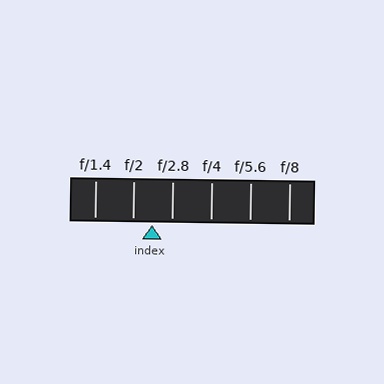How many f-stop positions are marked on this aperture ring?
There are 6 f-stop positions marked.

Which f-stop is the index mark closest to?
The index mark is closest to f/2.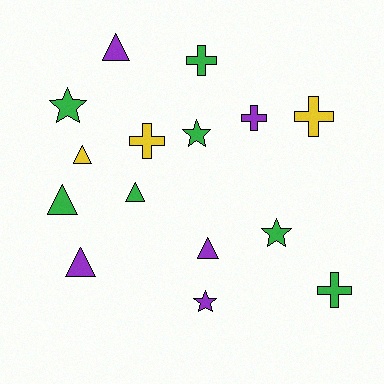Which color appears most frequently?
Green, with 7 objects.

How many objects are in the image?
There are 15 objects.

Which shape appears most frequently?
Triangle, with 6 objects.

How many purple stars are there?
There is 1 purple star.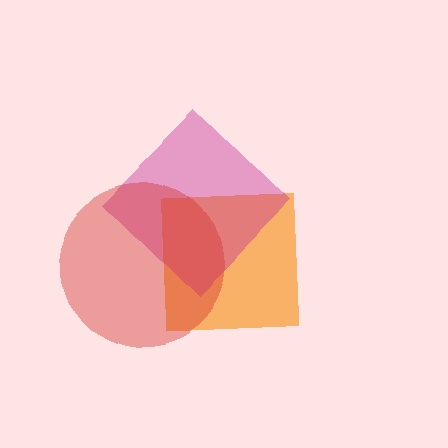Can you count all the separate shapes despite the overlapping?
Yes, there are 3 separate shapes.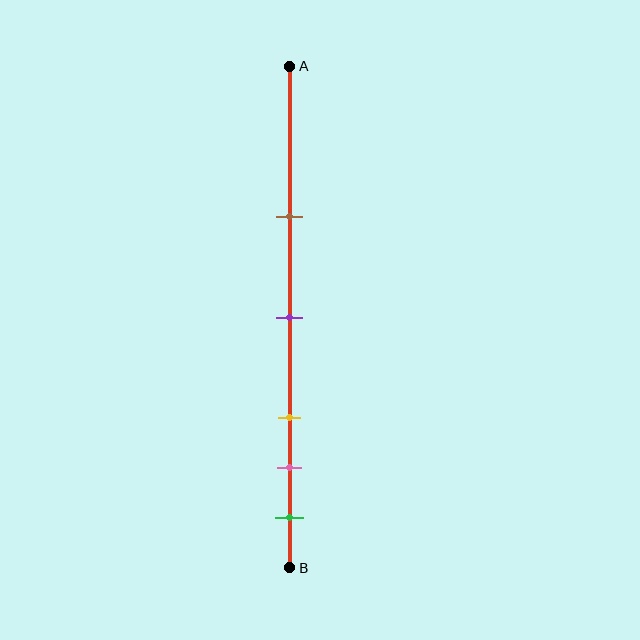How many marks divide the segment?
There are 5 marks dividing the segment.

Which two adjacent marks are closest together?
The pink and green marks are the closest adjacent pair.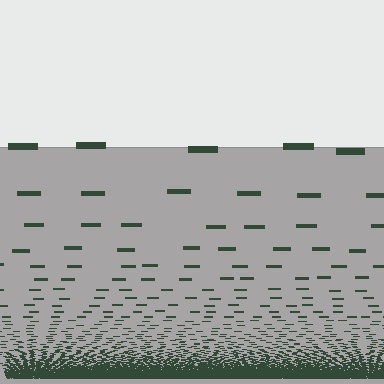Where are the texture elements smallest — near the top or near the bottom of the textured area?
Near the bottom.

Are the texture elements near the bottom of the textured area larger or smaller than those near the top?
Smaller. The gradient is inverted — elements near the bottom are smaller and denser.